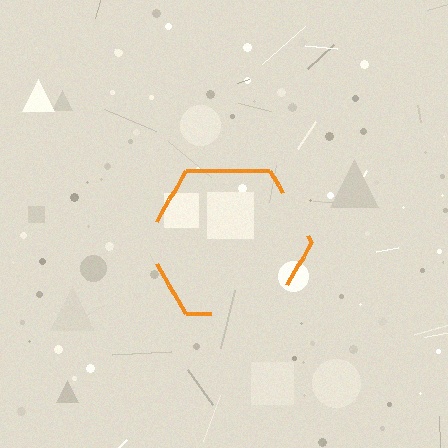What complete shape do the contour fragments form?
The contour fragments form a hexagon.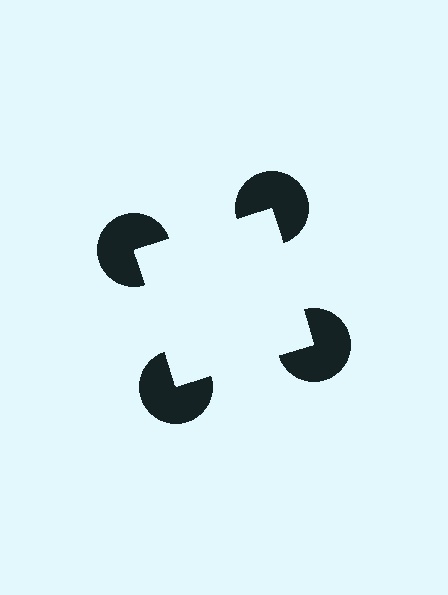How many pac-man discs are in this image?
There are 4 — one at each vertex of the illusory square.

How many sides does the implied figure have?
4 sides.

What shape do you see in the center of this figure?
An illusory square — its edges are inferred from the aligned wedge cuts in the pac-man discs, not physically drawn.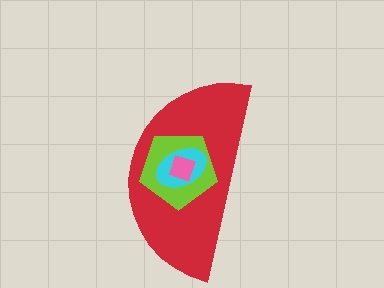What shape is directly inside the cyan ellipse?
The pink diamond.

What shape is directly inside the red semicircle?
The lime pentagon.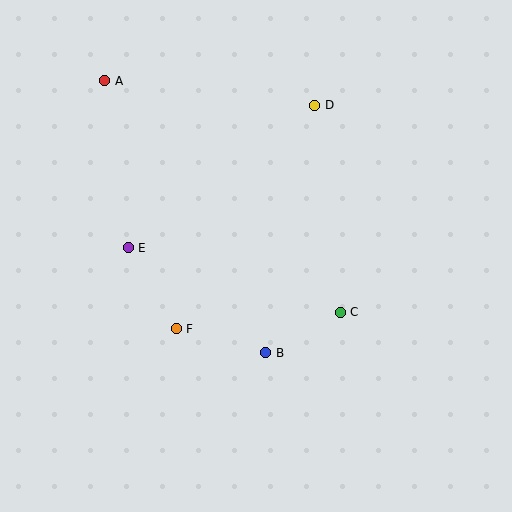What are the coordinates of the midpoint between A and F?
The midpoint between A and F is at (140, 205).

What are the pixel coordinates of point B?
Point B is at (266, 353).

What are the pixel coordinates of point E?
Point E is at (128, 248).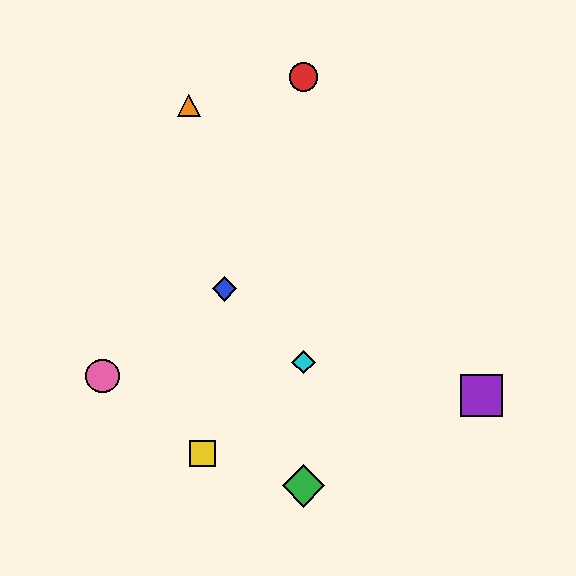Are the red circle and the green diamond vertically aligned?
Yes, both are at x≈304.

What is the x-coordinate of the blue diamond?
The blue diamond is at x≈225.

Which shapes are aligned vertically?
The red circle, the green diamond, the cyan diamond are aligned vertically.